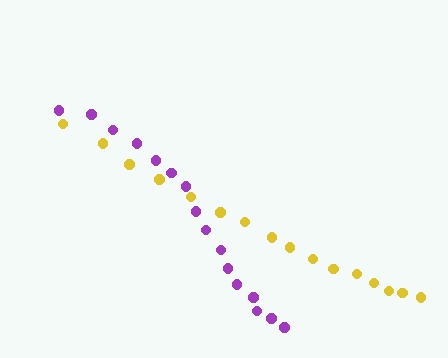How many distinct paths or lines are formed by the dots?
There are 2 distinct paths.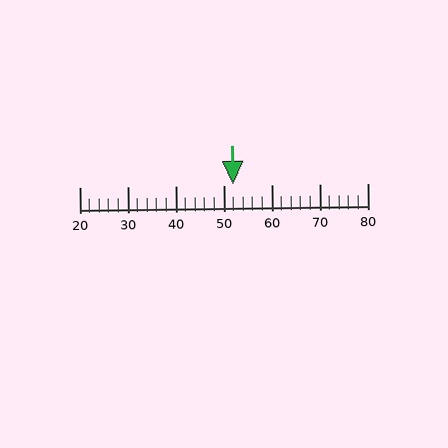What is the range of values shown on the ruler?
The ruler shows values from 20 to 80.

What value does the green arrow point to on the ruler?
The green arrow points to approximately 52.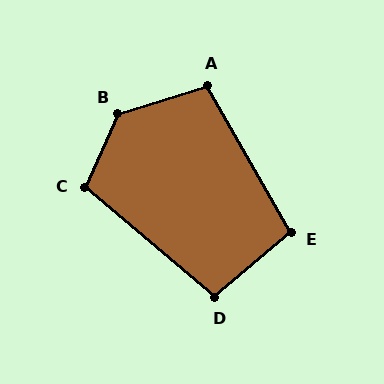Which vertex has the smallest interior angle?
D, at approximately 100 degrees.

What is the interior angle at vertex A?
Approximately 102 degrees (obtuse).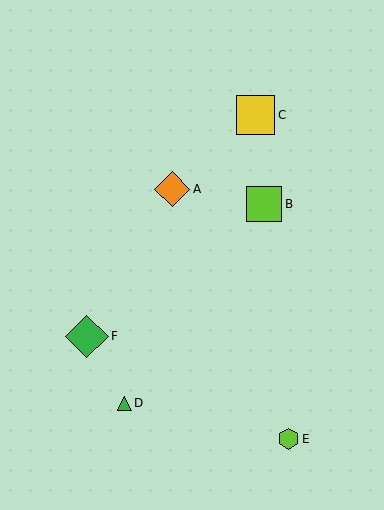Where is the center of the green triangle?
The center of the green triangle is at (124, 404).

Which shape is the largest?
The green diamond (labeled F) is the largest.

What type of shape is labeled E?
Shape E is a lime hexagon.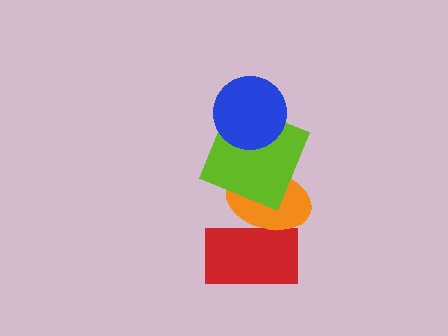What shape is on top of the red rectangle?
The orange ellipse is on top of the red rectangle.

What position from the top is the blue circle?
The blue circle is 1st from the top.